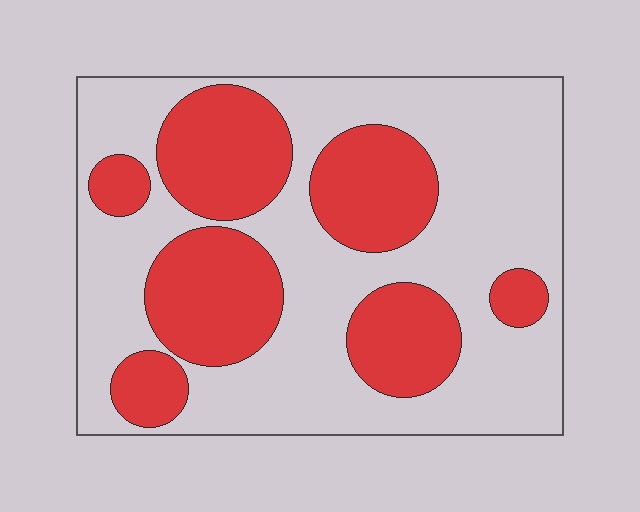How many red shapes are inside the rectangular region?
7.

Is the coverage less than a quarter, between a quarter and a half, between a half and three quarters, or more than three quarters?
Between a quarter and a half.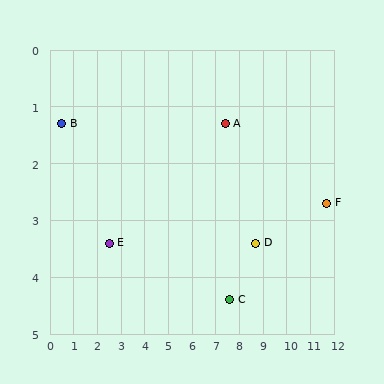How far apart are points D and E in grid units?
Points D and E are about 6.2 grid units apart.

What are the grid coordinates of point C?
Point C is at approximately (7.6, 4.4).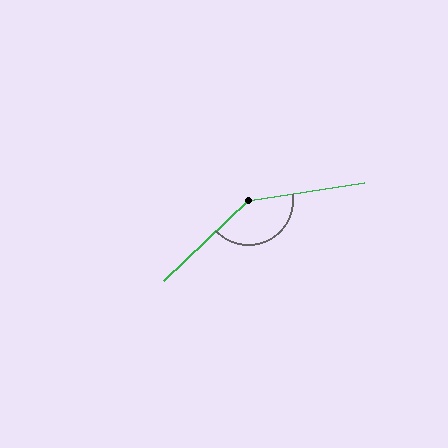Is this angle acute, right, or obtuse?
It is obtuse.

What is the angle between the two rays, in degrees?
Approximately 145 degrees.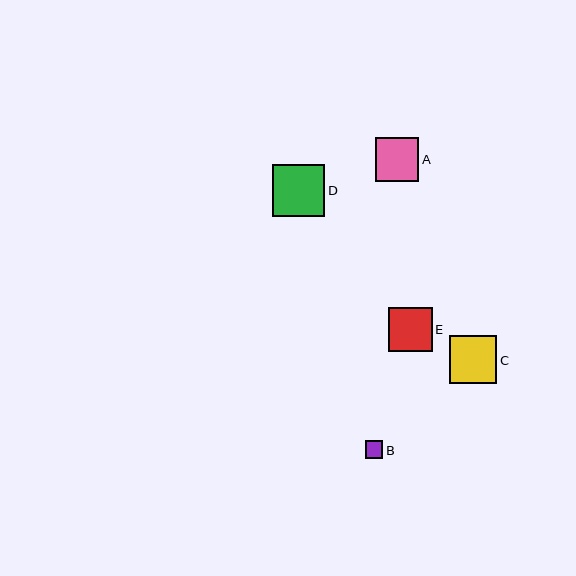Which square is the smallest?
Square B is the smallest with a size of approximately 18 pixels.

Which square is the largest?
Square D is the largest with a size of approximately 52 pixels.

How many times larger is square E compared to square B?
Square E is approximately 2.5 times the size of square B.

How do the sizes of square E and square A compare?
Square E and square A are approximately the same size.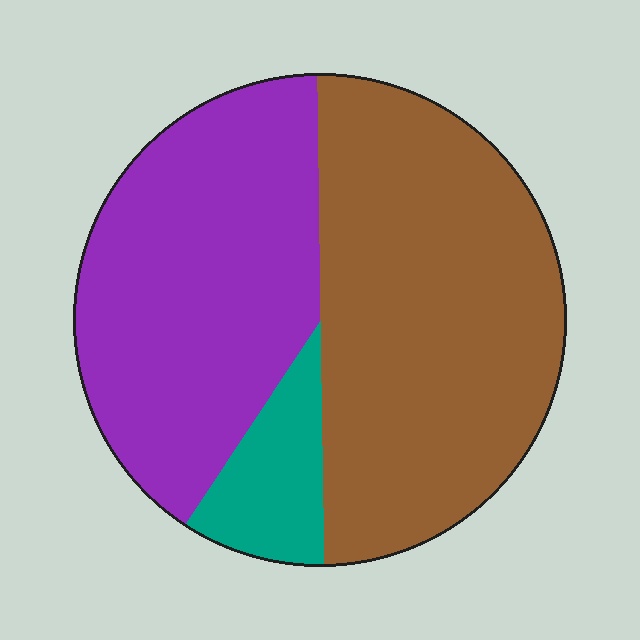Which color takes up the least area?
Teal, at roughly 10%.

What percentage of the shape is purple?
Purple covers roughly 40% of the shape.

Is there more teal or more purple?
Purple.